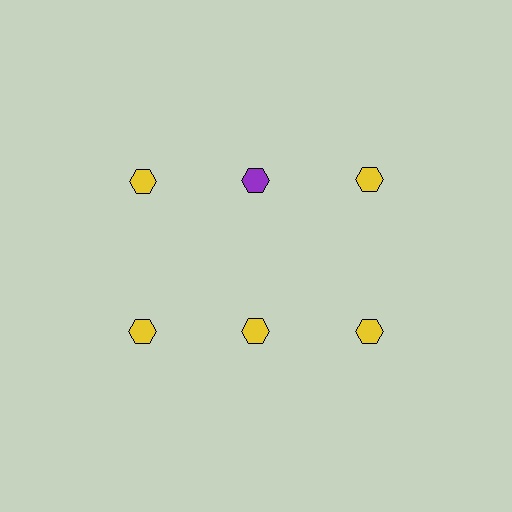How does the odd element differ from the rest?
It has a different color: purple instead of yellow.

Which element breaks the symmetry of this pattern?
The purple hexagon in the top row, second from left column breaks the symmetry. All other shapes are yellow hexagons.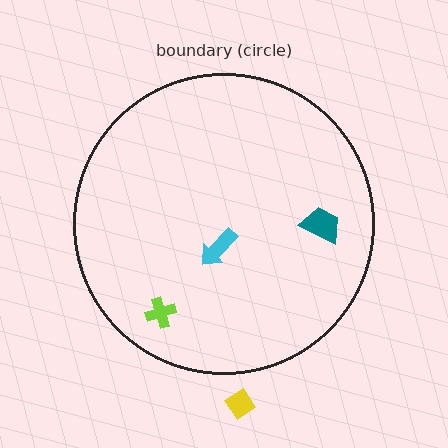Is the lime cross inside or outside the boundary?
Inside.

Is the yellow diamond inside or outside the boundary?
Outside.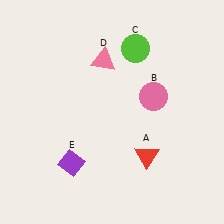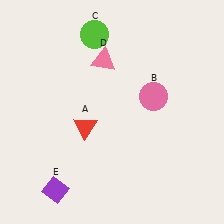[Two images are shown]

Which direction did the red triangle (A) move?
The red triangle (A) moved left.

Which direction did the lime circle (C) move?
The lime circle (C) moved left.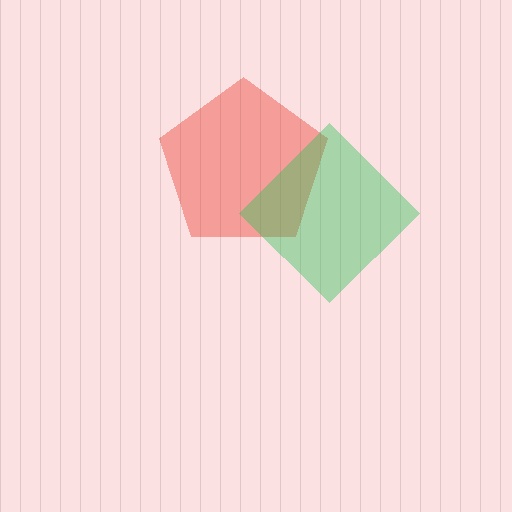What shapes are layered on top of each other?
The layered shapes are: a red pentagon, a green diamond.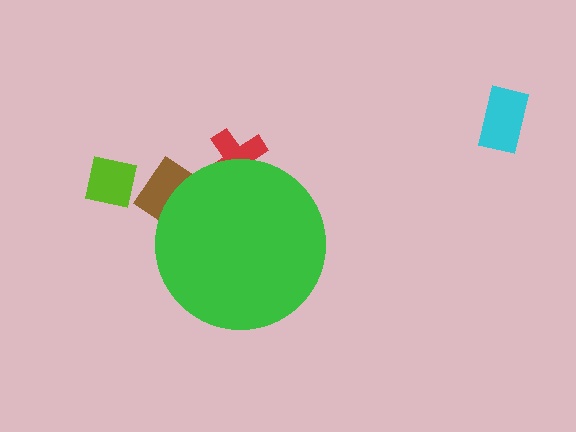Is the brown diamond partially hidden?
Yes, the brown diamond is partially hidden behind the green circle.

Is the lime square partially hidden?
No, the lime square is fully visible.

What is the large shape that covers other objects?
A green circle.